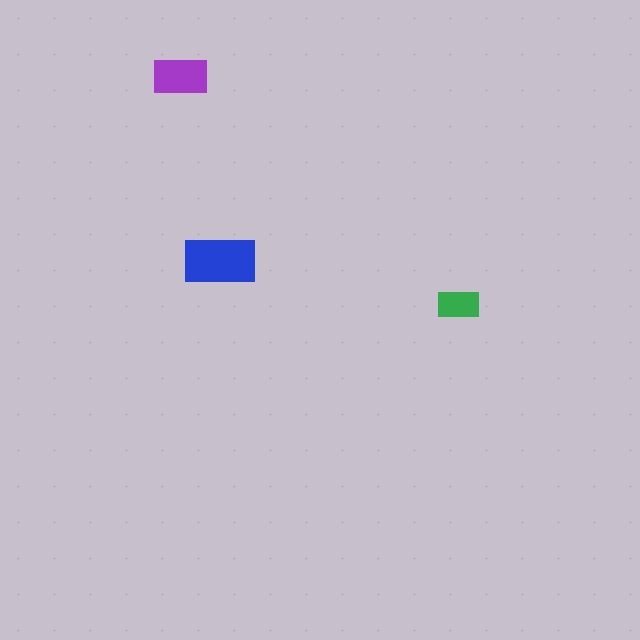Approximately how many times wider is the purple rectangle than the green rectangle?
About 1.5 times wider.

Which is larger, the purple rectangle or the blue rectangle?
The blue one.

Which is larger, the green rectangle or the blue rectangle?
The blue one.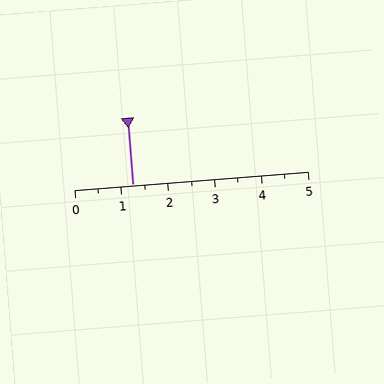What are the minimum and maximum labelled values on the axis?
The axis runs from 0 to 5.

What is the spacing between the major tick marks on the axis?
The major ticks are spaced 1 apart.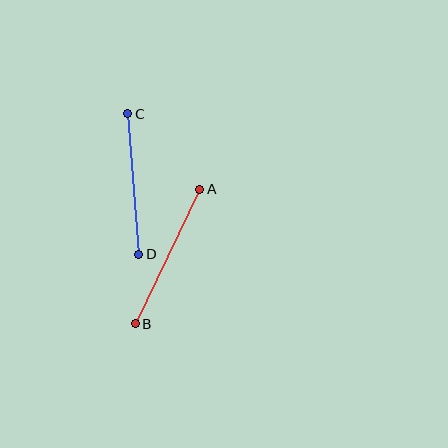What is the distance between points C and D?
The distance is approximately 141 pixels.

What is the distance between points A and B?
The distance is approximately 149 pixels.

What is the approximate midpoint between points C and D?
The midpoint is at approximately (133, 184) pixels.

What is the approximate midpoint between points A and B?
The midpoint is at approximately (168, 257) pixels.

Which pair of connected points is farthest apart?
Points A and B are farthest apart.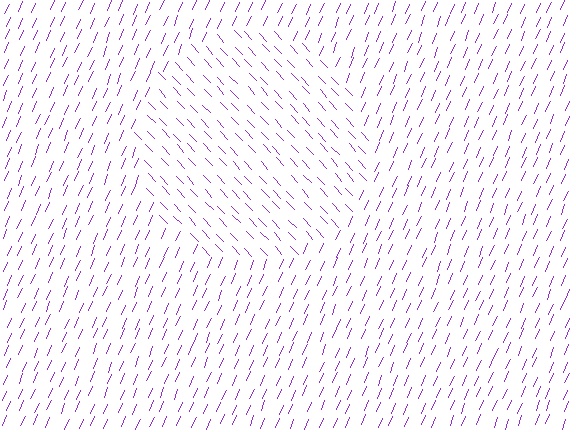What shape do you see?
I see a circle.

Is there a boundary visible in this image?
Yes, there is a texture boundary formed by a change in line orientation.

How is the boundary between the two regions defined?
The boundary is defined purely by a change in line orientation (approximately 66 degrees difference). All lines are the same color and thickness.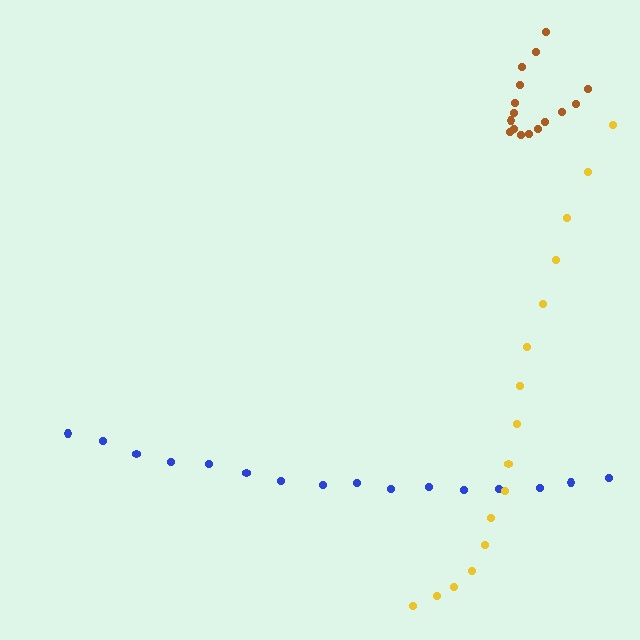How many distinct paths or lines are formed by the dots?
There are 3 distinct paths.